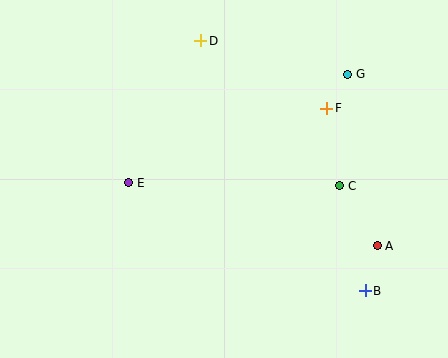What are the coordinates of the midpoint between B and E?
The midpoint between B and E is at (247, 237).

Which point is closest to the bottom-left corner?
Point E is closest to the bottom-left corner.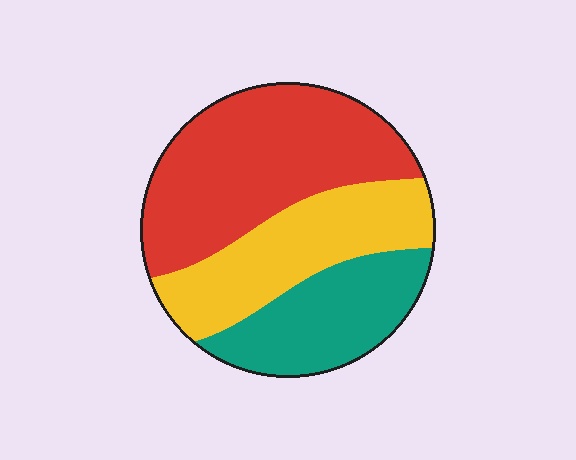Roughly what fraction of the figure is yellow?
Yellow takes up about one third (1/3) of the figure.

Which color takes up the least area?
Teal, at roughly 25%.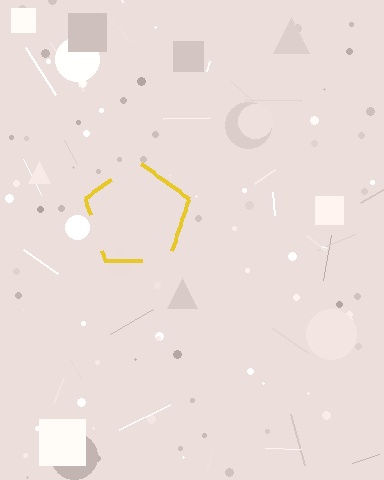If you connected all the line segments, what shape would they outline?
They would outline a pentagon.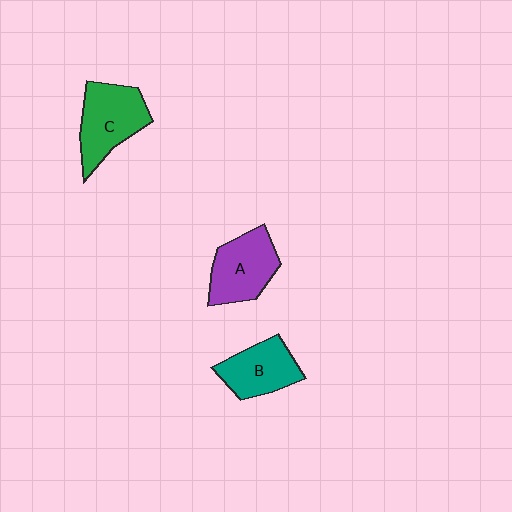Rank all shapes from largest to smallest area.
From largest to smallest: C (green), A (purple), B (teal).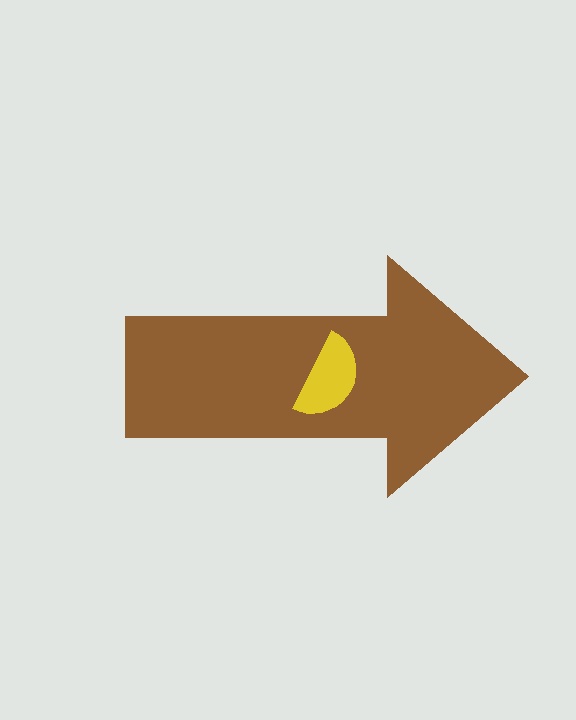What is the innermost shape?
The yellow semicircle.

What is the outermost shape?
The brown arrow.